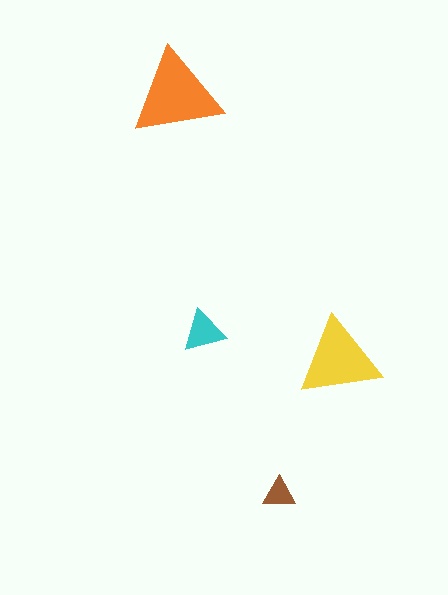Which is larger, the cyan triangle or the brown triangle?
The cyan one.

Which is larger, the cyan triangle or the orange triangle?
The orange one.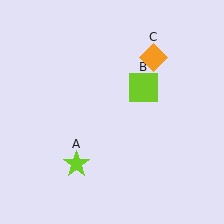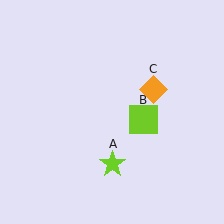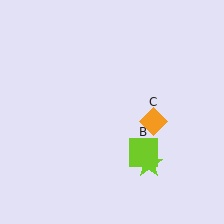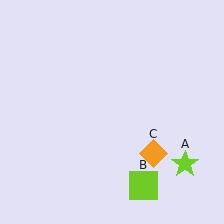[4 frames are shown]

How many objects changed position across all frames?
3 objects changed position: lime star (object A), lime square (object B), orange diamond (object C).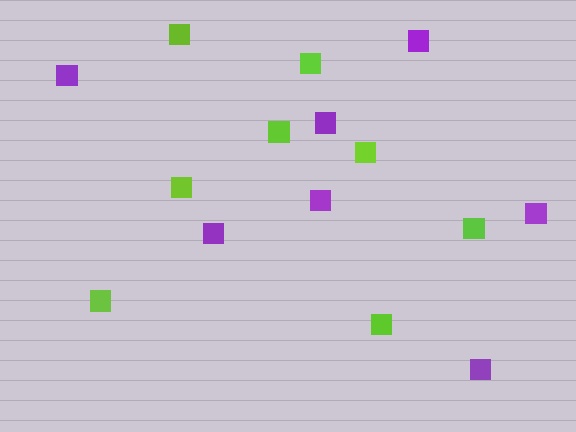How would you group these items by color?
There are 2 groups: one group of lime squares (8) and one group of purple squares (7).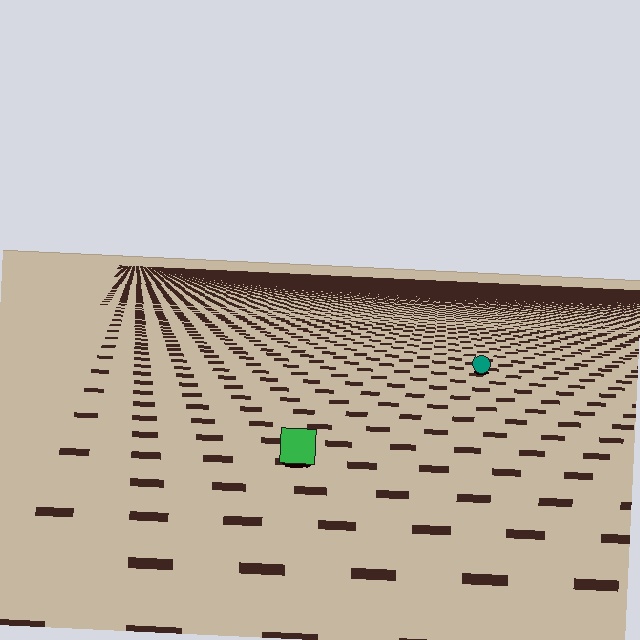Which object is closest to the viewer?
The green square is closest. The texture marks near it are larger and more spread out.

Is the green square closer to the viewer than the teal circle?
Yes. The green square is closer — you can tell from the texture gradient: the ground texture is coarser near it.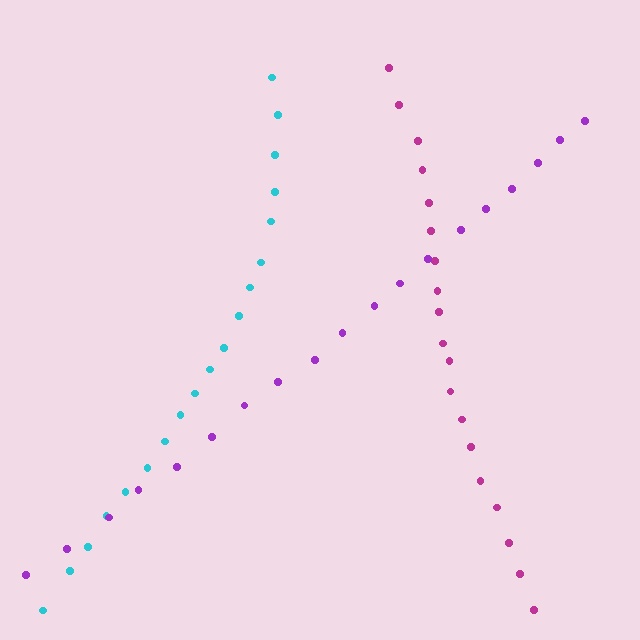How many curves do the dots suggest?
There are 3 distinct paths.